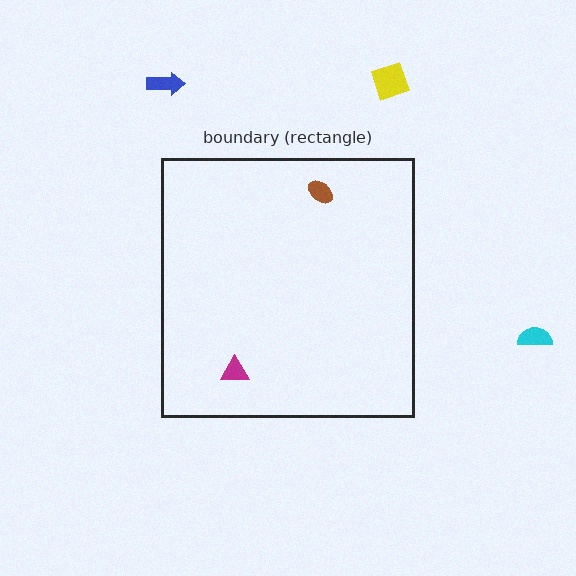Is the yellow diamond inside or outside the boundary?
Outside.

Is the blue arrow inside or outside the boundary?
Outside.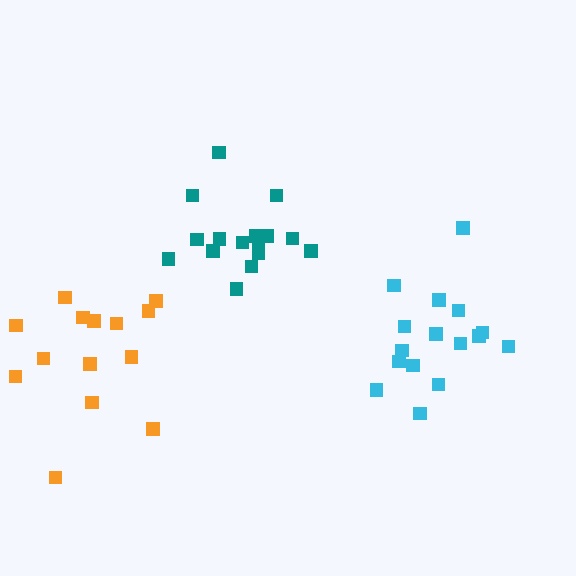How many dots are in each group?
Group 1: 16 dots, Group 2: 16 dots, Group 3: 14 dots (46 total).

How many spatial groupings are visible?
There are 3 spatial groupings.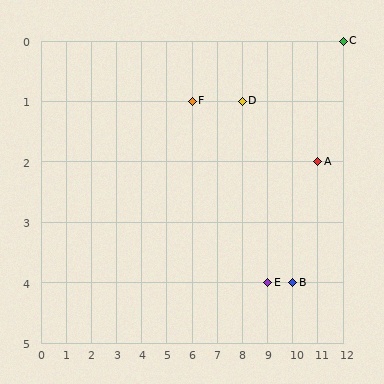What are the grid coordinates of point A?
Point A is at grid coordinates (11, 2).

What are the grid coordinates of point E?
Point E is at grid coordinates (9, 4).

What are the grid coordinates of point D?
Point D is at grid coordinates (8, 1).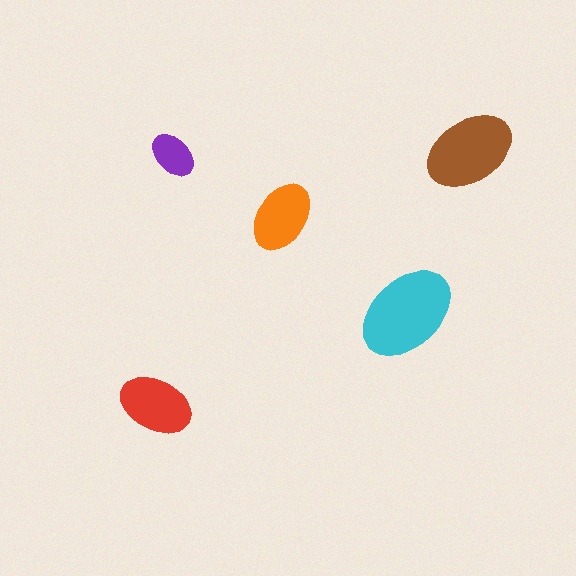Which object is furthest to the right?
The brown ellipse is rightmost.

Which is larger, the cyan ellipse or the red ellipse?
The cyan one.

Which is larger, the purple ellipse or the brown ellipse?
The brown one.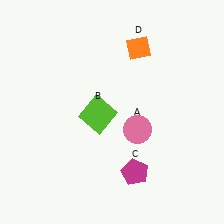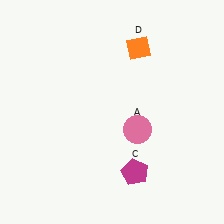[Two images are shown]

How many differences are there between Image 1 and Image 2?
There is 1 difference between the two images.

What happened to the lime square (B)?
The lime square (B) was removed in Image 2. It was in the bottom-left area of Image 1.